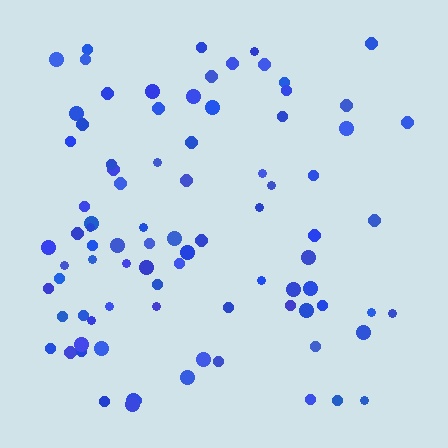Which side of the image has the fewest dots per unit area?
The right.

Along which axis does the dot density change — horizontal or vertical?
Horizontal.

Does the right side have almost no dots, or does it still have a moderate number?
Still a moderate number, just noticeably fewer than the left.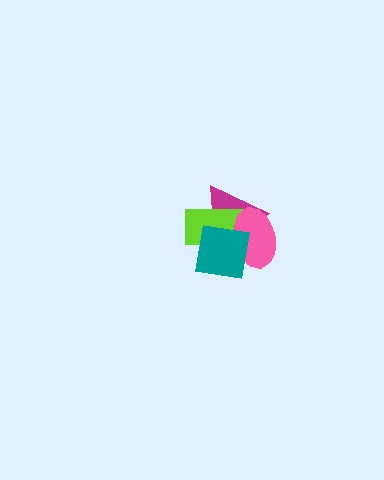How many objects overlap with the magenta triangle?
3 objects overlap with the magenta triangle.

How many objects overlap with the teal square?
3 objects overlap with the teal square.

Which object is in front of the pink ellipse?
The teal square is in front of the pink ellipse.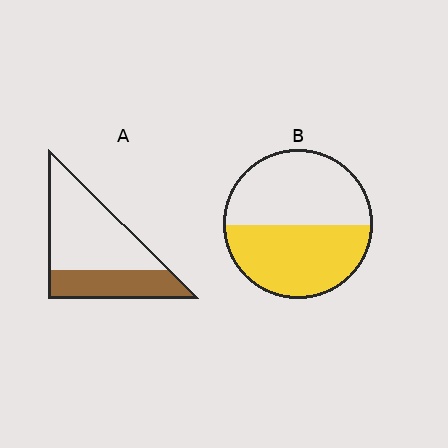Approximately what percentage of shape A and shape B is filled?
A is approximately 35% and B is approximately 50%.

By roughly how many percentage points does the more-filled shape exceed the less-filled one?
By roughly 15 percentage points (B over A).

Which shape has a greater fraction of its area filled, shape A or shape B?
Shape B.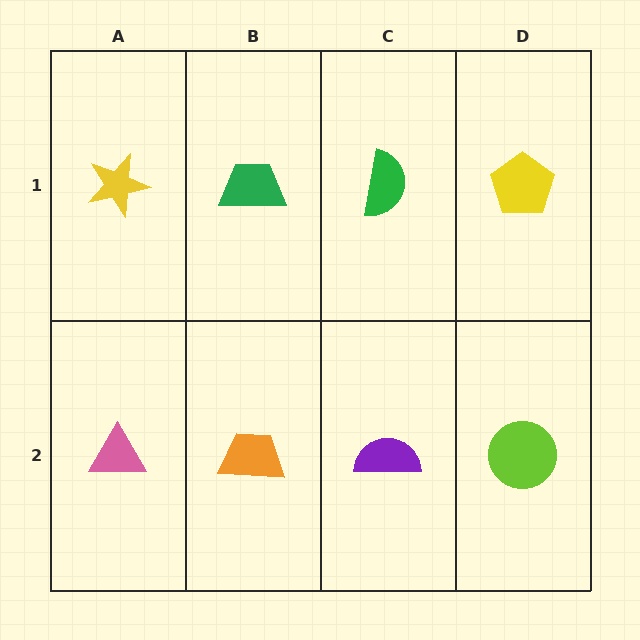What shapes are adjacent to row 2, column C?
A green semicircle (row 1, column C), an orange trapezoid (row 2, column B), a lime circle (row 2, column D).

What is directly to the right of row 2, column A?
An orange trapezoid.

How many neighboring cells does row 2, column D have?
2.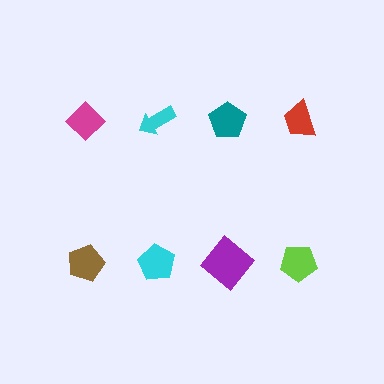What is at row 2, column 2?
A cyan pentagon.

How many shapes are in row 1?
4 shapes.